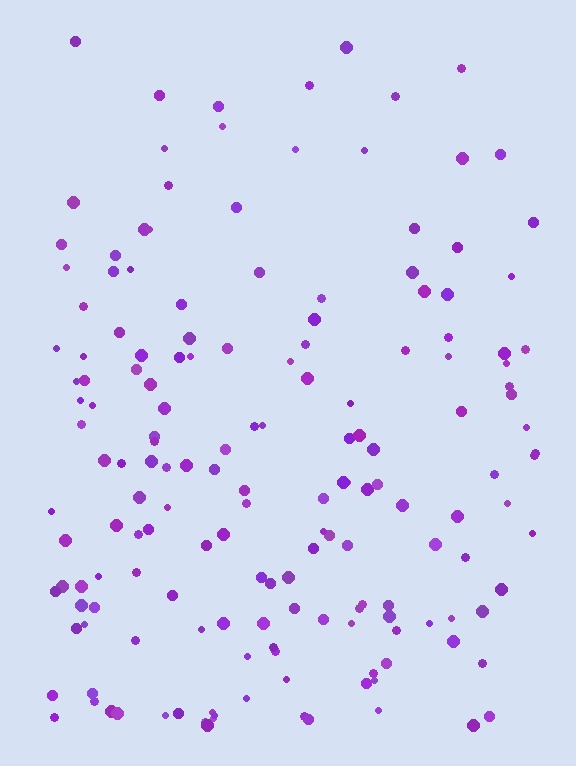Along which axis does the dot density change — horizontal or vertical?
Vertical.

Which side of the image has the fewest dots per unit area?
The top.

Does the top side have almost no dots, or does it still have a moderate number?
Still a moderate number, just noticeably fewer than the bottom.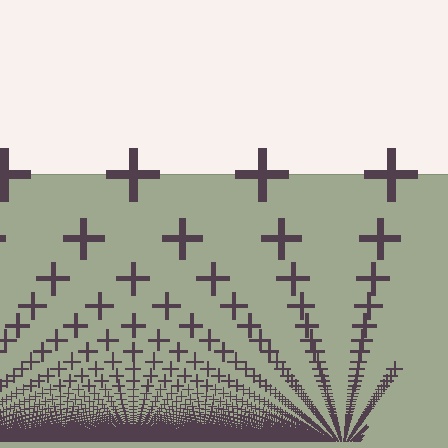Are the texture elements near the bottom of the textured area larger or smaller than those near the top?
Smaller. The gradient is inverted — elements near the bottom are smaller and denser.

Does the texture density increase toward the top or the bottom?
Density increases toward the bottom.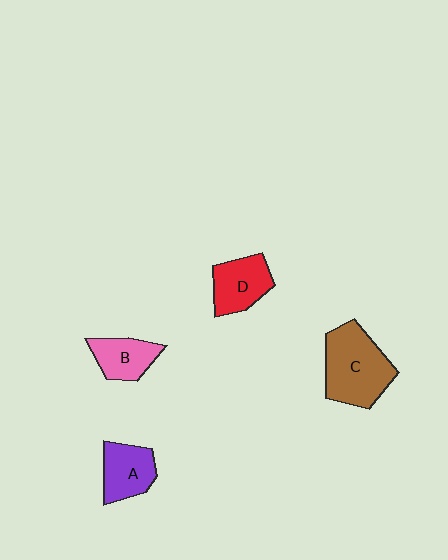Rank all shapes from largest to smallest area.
From largest to smallest: C (brown), D (red), A (purple), B (pink).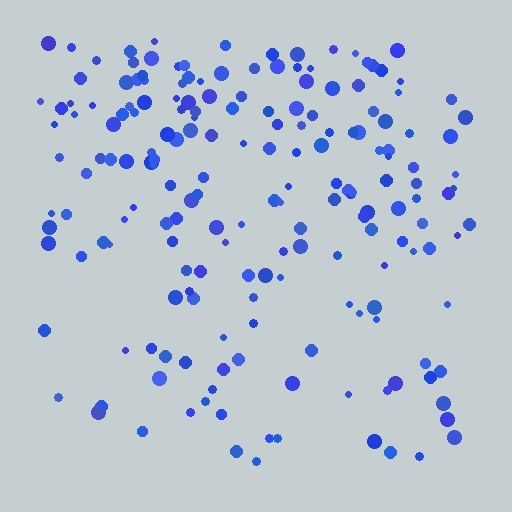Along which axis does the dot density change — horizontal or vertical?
Vertical.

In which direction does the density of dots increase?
From bottom to top, with the top side densest.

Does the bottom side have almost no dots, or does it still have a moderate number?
Still a moderate number, just noticeably fewer than the top.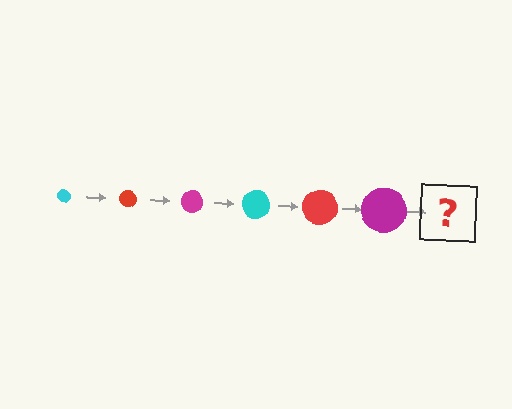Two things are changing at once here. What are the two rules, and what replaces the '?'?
The two rules are that the circle grows larger each step and the color cycles through cyan, red, and magenta. The '?' should be a cyan circle, larger than the previous one.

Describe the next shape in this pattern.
It should be a cyan circle, larger than the previous one.